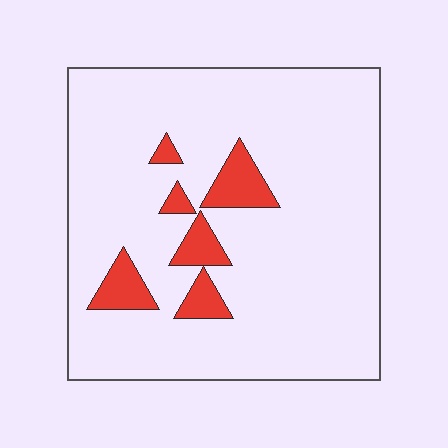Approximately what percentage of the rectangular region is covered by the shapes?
Approximately 10%.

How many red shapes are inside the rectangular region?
6.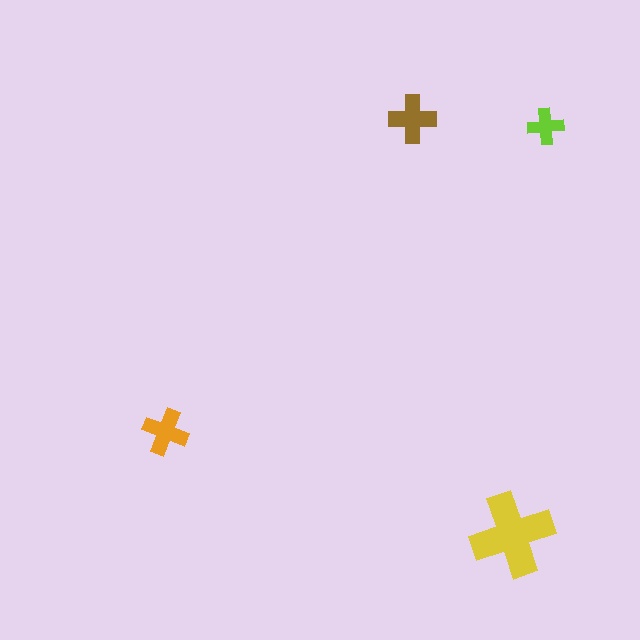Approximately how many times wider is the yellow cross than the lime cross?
About 2.5 times wider.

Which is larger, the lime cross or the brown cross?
The brown one.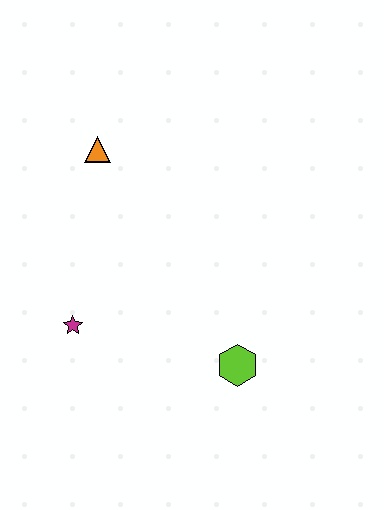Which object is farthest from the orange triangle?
The lime hexagon is farthest from the orange triangle.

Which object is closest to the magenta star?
The lime hexagon is closest to the magenta star.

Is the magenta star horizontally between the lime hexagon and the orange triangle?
No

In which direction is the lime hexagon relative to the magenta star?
The lime hexagon is to the right of the magenta star.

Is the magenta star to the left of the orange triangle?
Yes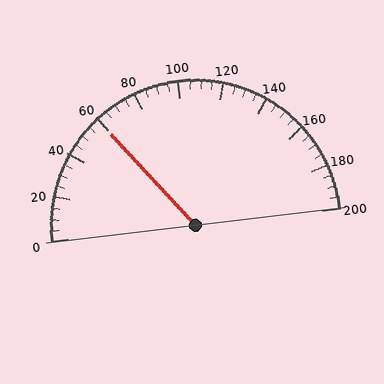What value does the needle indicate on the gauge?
The needle indicates approximately 60.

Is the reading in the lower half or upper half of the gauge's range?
The reading is in the lower half of the range (0 to 200).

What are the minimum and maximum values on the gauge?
The gauge ranges from 0 to 200.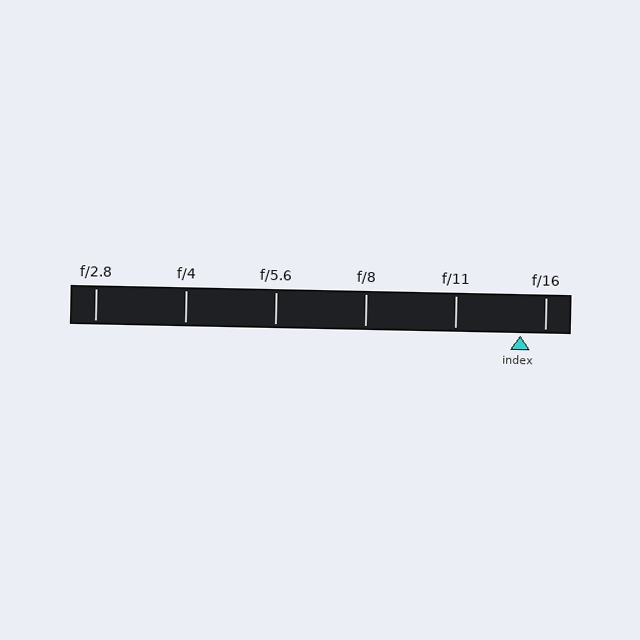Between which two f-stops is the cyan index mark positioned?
The index mark is between f/11 and f/16.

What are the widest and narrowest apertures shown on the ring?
The widest aperture shown is f/2.8 and the narrowest is f/16.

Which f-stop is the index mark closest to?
The index mark is closest to f/16.